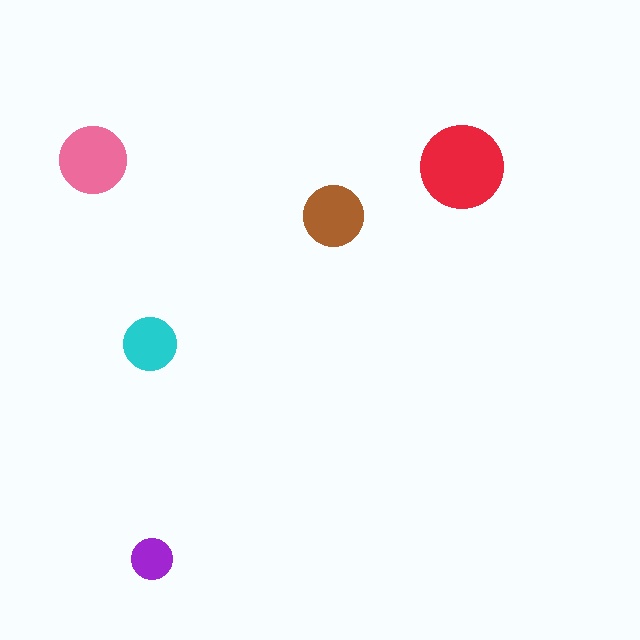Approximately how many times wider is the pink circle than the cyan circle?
About 1.5 times wider.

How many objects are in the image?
There are 5 objects in the image.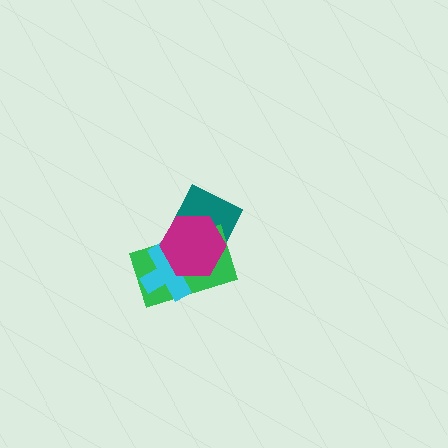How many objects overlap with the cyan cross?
3 objects overlap with the cyan cross.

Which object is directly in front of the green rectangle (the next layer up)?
The cyan cross is directly in front of the green rectangle.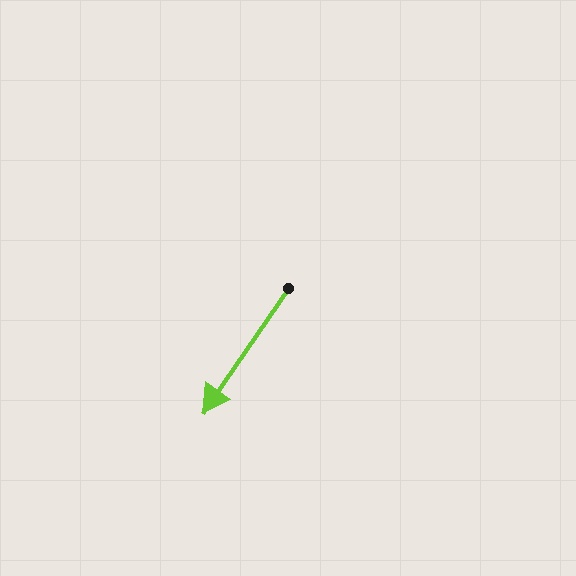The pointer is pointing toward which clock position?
Roughly 7 o'clock.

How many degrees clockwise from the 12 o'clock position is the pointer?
Approximately 214 degrees.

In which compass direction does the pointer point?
Southwest.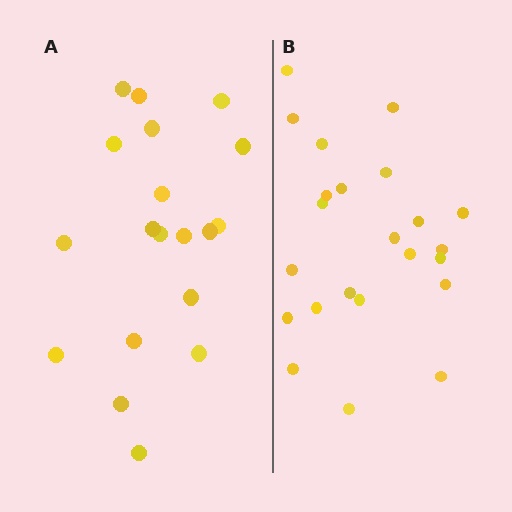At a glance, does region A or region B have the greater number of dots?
Region B (the right region) has more dots.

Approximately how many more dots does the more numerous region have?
Region B has about 4 more dots than region A.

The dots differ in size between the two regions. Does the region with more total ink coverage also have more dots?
No. Region A has more total ink coverage because its dots are larger, but region B actually contains more individual dots. Total area can be misleading — the number of items is what matters here.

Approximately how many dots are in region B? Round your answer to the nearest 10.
About 20 dots. (The exact count is 23, which rounds to 20.)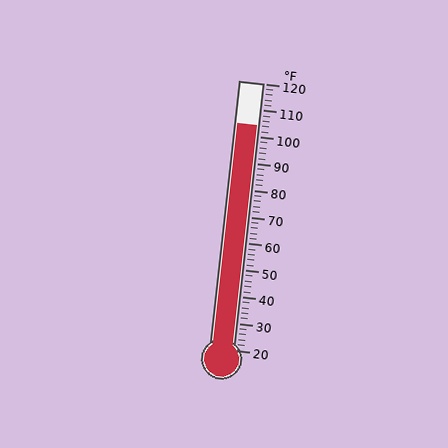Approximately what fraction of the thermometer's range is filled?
The thermometer is filled to approximately 85% of its range.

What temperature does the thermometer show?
The thermometer shows approximately 104°F.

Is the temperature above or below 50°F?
The temperature is above 50°F.